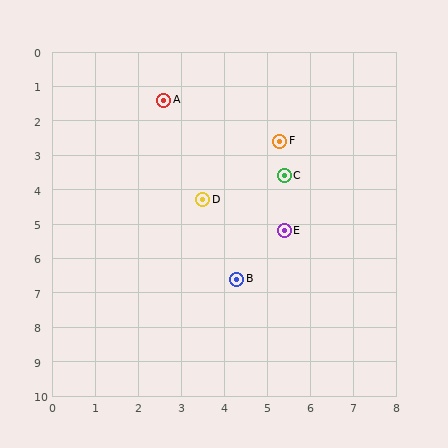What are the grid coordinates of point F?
Point F is at approximately (5.3, 2.6).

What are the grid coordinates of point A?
Point A is at approximately (2.6, 1.4).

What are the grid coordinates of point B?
Point B is at approximately (4.3, 6.6).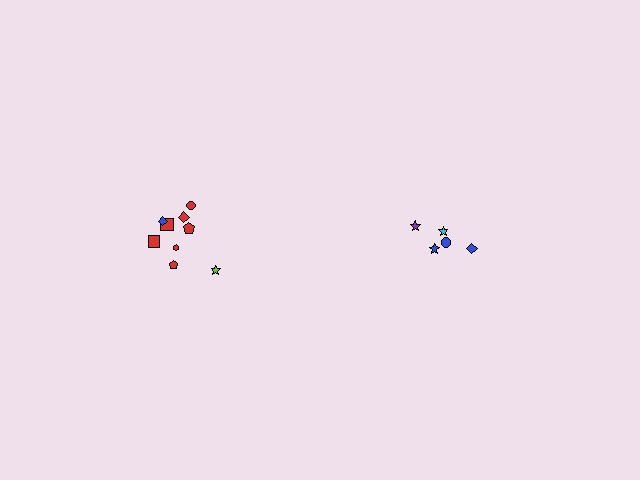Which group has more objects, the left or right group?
The left group.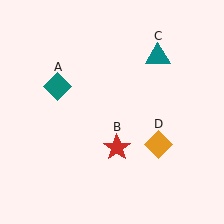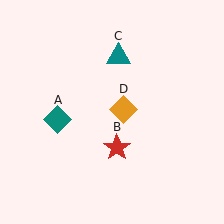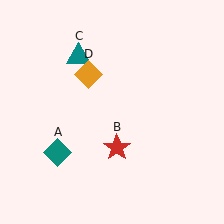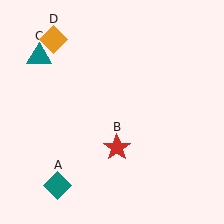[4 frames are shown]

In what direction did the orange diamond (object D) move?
The orange diamond (object D) moved up and to the left.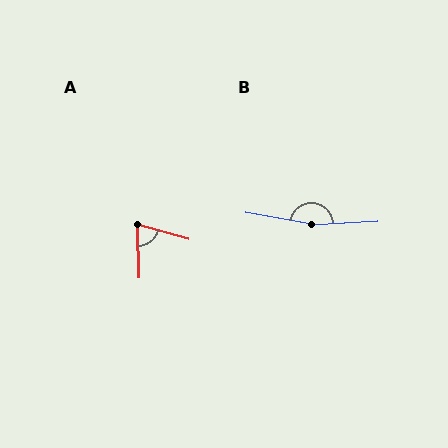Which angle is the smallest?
A, at approximately 73 degrees.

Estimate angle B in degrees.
Approximately 166 degrees.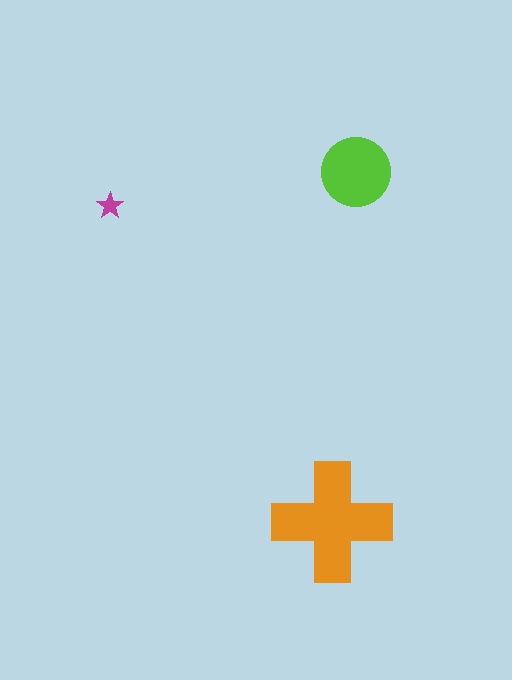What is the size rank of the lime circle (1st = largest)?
2nd.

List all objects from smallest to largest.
The magenta star, the lime circle, the orange cross.